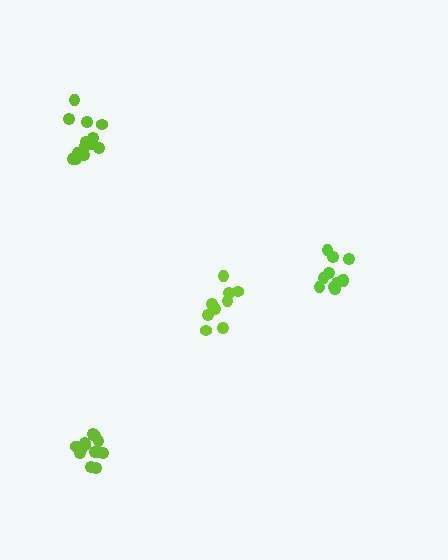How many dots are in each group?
Group 1: 12 dots, Group 2: 14 dots, Group 3: 14 dots, Group 4: 9 dots (49 total).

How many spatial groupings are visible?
There are 4 spatial groupings.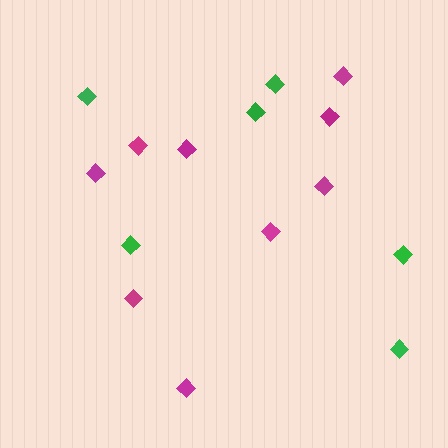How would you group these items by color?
There are 2 groups: one group of magenta diamonds (9) and one group of green diamonds (6).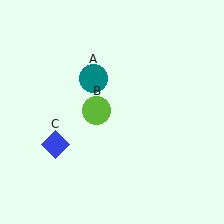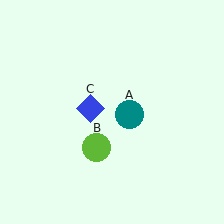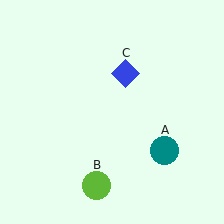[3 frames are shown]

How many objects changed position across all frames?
3 objects changed position: teal circle (object A), lime circle (object B), blue diamond (object C).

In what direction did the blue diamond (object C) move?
The blue diamond (object C) moved up and to the right.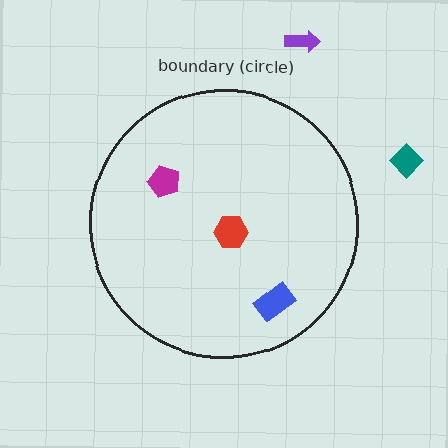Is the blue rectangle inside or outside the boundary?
Inside.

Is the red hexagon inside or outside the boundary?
Inside.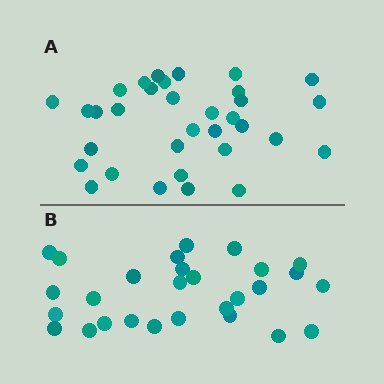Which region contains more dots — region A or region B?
Region A (the top region) has more dots.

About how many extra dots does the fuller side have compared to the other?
Region A has about 5 more dots than region B.